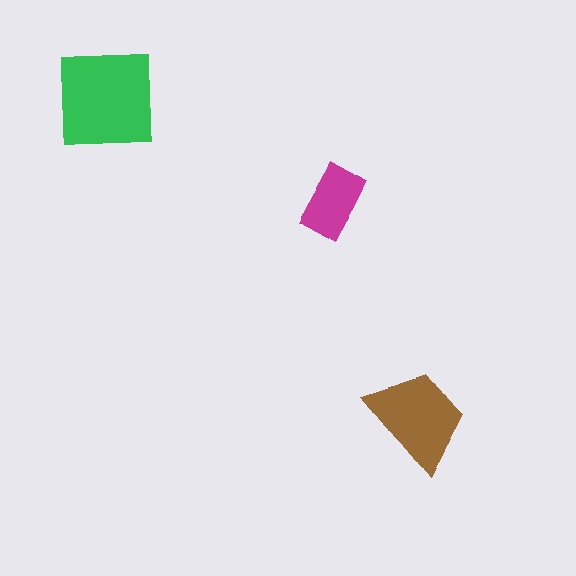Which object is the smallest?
The magenta rectangle.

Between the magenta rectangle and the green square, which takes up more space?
The green square.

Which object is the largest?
The green square.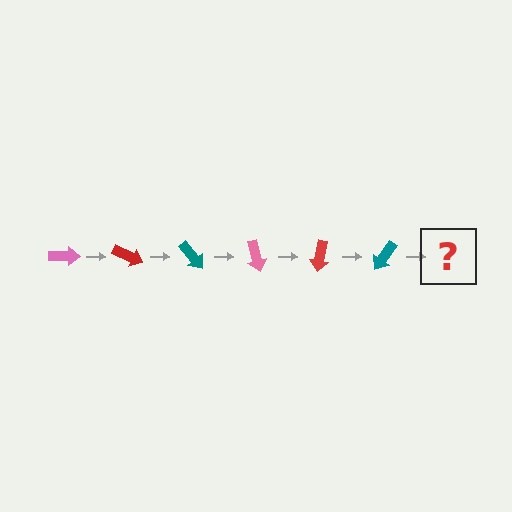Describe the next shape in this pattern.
It should be a pink arrow, rotated 150 degrees from the start.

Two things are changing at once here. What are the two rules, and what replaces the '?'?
The two rules are that it rotates 25 degrees each step and the color cycles through pink, red, and teal. The '?' should be a pink arrow, rotated 150 degrees from the start.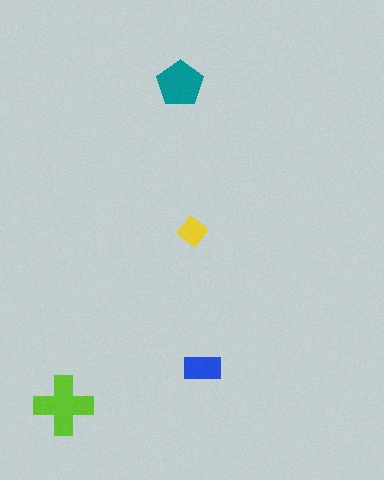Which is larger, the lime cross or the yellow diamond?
The lime cross.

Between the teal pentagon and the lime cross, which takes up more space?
The lime cross.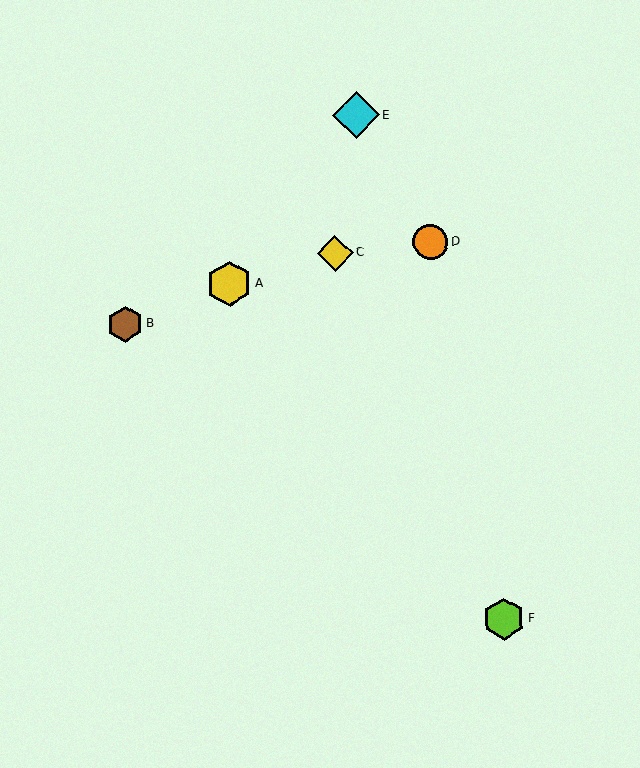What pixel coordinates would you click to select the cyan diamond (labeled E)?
Click at (356, 115) to select the cyan diamond E.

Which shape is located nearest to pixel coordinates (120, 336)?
The brown hexagon (labeled B) at (125, 324) is nearest to that location.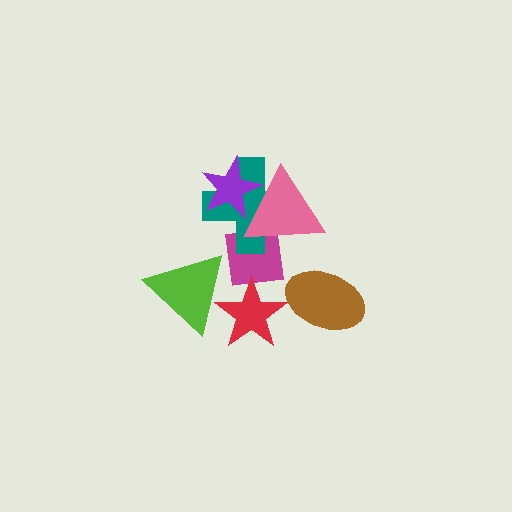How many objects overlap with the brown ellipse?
0 objects overlap with the brown ellipse.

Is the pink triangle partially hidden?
No, no other shape covers it.